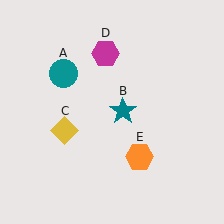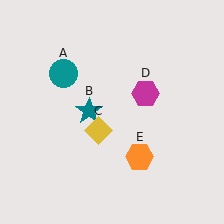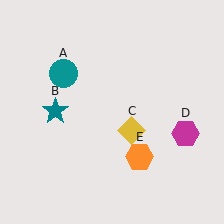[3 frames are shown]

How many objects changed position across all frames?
3 objects changed position: teal star (object B), yellow diamond (object C), magenta hexagon (object D).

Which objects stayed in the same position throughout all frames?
Teal circle (object A) and orange hexagon (object E) remained stationary.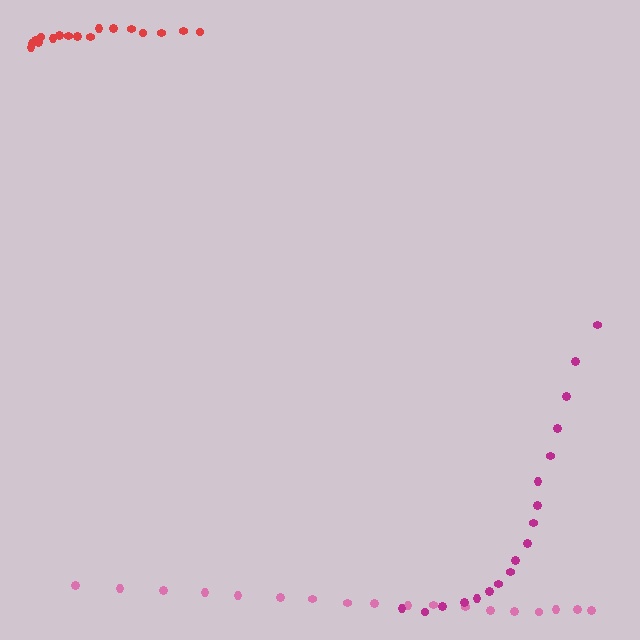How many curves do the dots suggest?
There are 3 distinct paths.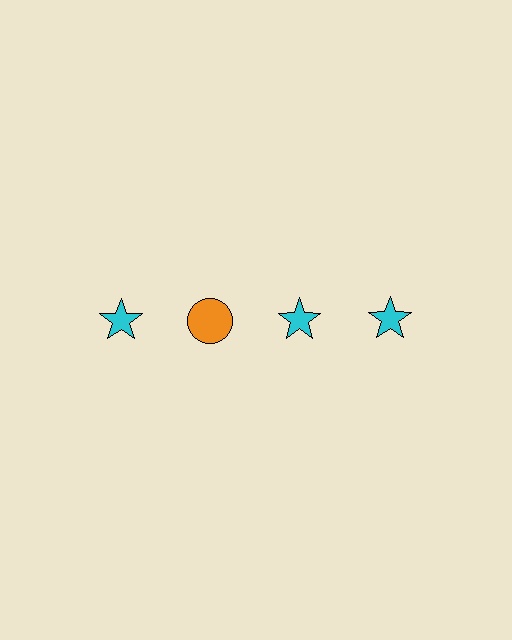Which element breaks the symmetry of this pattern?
The orange circle in the top row, second from left column breaks the symmetry. All other shapes are cyan stars.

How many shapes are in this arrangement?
There are 4 shapes arranged in a grid pattern.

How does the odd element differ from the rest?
It differs in both color (orange instead of cyan) and shape (circle instead of star).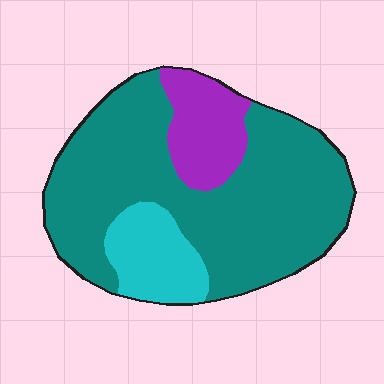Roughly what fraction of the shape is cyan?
Cyan covers 14% of the shape.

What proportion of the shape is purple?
Purple covers 15% of the shape.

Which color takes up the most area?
Teal, at roughly 70%.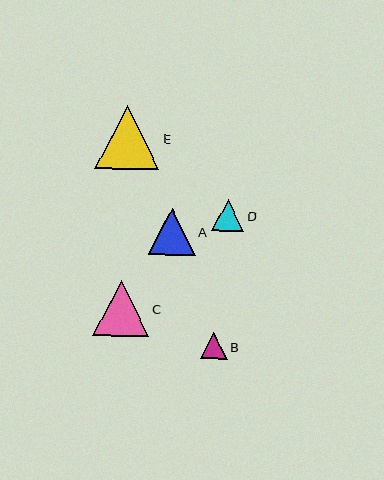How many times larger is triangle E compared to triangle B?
Triangle E is approximately 2.4 times the size of triangle B.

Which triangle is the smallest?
Triangle B is the smallest with a size of approximately 26 pixels.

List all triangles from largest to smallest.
From largest to smallest: E, C, A, D, B.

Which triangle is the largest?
Triangle E is the largest with a size of approximately 64 pixels.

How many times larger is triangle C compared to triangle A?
Triangle C is approximately 1.2 times the size of triangle A.